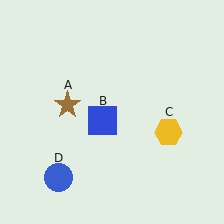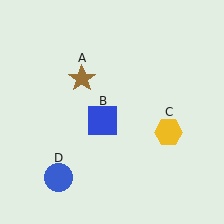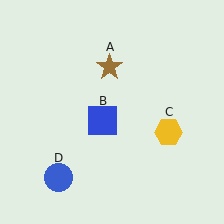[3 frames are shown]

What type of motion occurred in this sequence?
The brown star (object A) rotated clockwise around the center of the scene.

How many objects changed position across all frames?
1 object changed position: brown star (object A).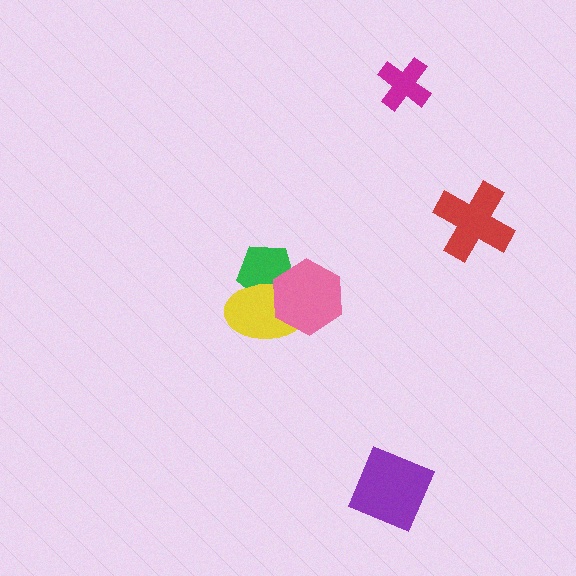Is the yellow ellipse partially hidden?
Yes, it is partially covered by another shape.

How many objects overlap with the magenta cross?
0 objects overlap with the magenta cross.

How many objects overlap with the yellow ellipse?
2 objects overlap with the yellow ellipse.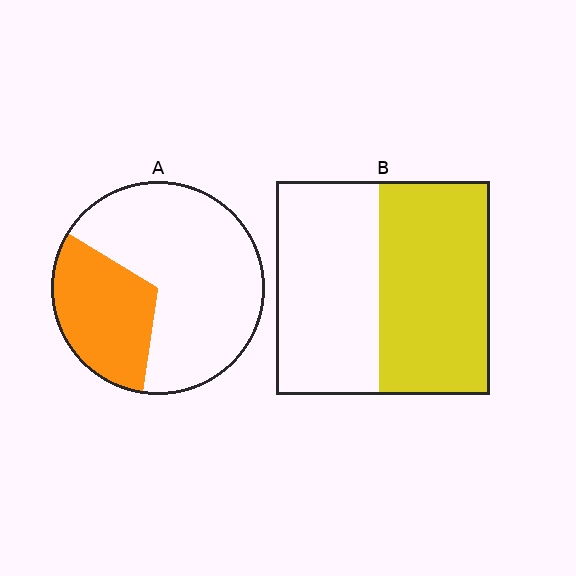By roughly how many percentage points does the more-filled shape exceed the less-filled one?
By roughly 20 percentage points (B over A).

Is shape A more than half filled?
No.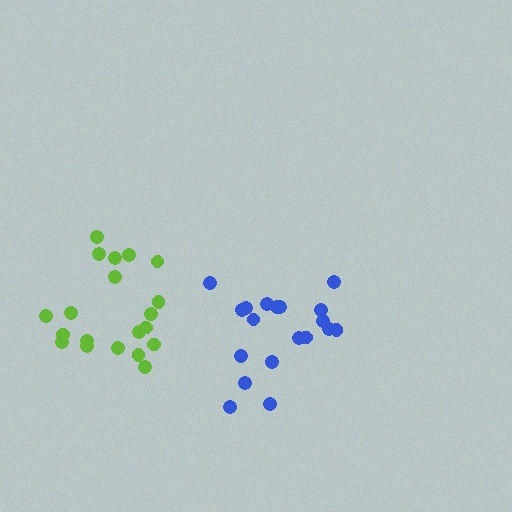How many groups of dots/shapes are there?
There are 2 groups.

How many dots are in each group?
Group 1: 19 dots, Group 2: 20 dots (39 total).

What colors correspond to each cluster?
The clusters are colored: blue, lime.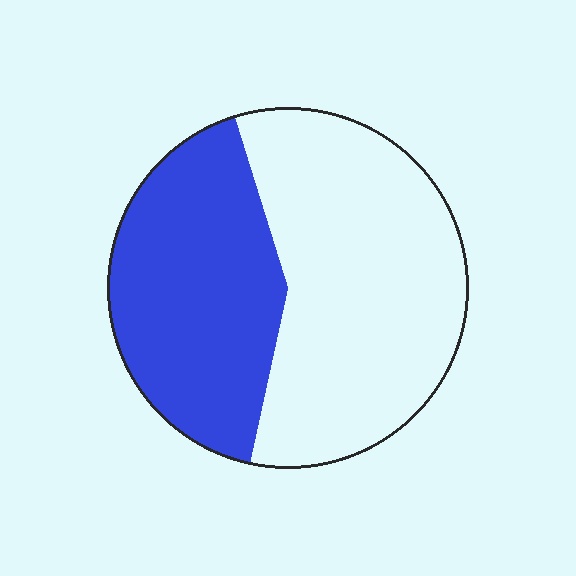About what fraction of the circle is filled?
About two fifths (2/5).